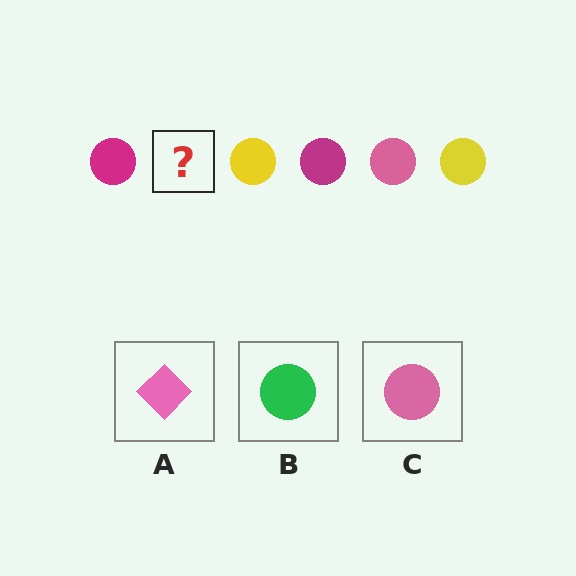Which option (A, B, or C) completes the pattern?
C.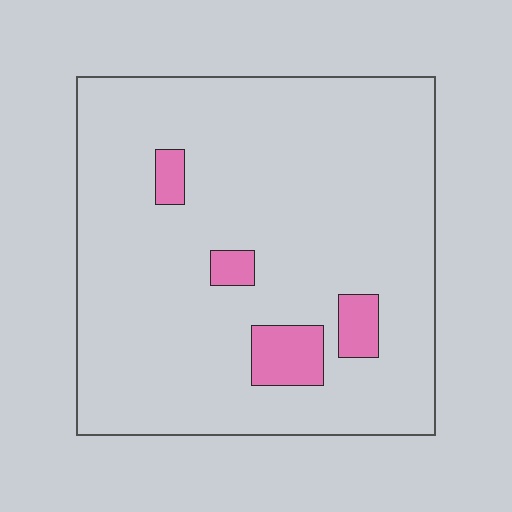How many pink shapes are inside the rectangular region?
4.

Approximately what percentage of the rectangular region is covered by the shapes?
Approximately 10%.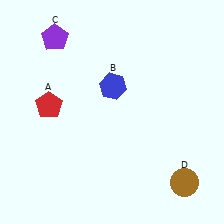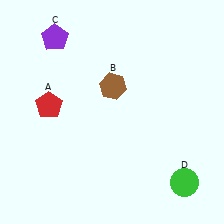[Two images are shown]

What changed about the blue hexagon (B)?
In Image 1, B is blue. In Image 2, it changed to brown.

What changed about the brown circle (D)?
In Image 1, D is brown. In Image 2, it changed to green.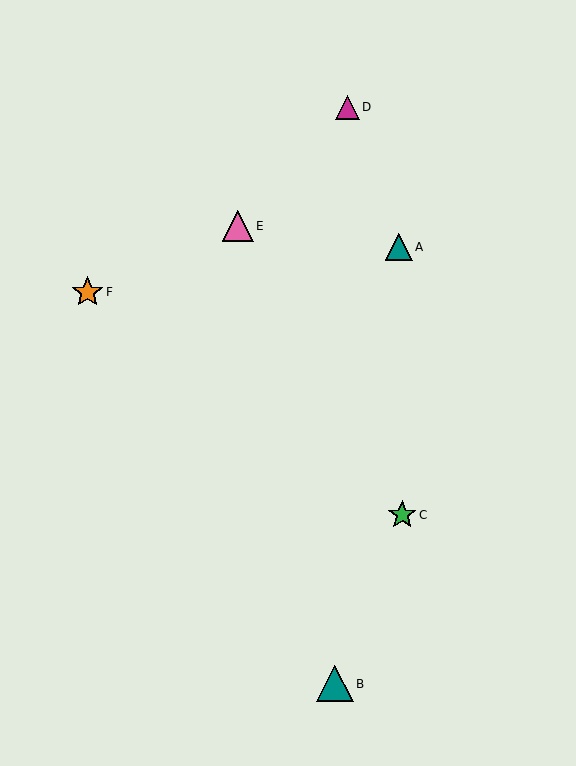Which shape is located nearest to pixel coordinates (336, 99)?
The magenta triangle (labeled D) at (347, 107) is nearest to that location.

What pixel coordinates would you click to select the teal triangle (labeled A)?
Click at (399, 247) to select the teal triangle A.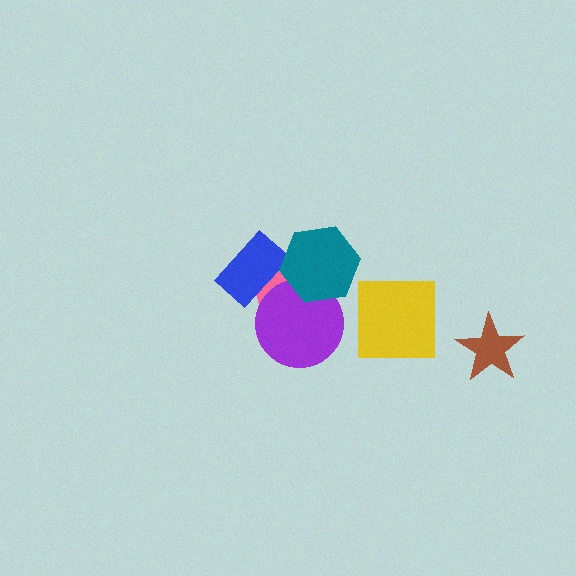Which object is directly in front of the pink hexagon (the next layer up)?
The purple circle is directly in front of the pink hexagon.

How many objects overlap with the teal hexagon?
2 objects overlap with the teal hexagon.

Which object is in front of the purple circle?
The teal hexagon is in front of the purple circle.